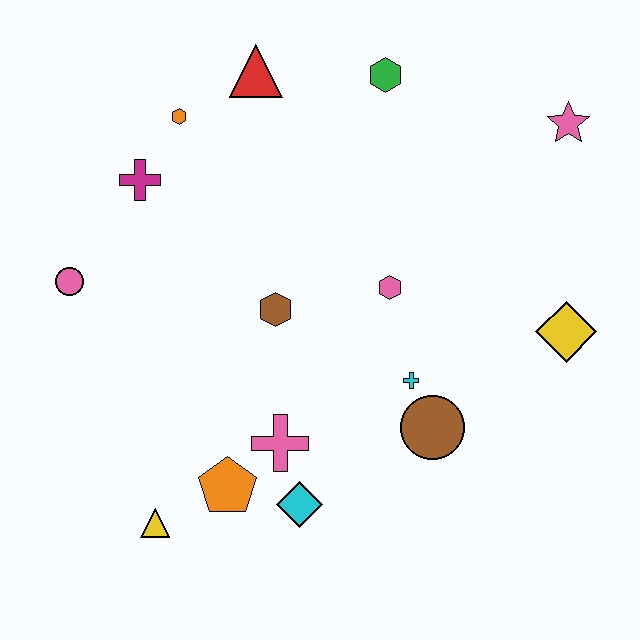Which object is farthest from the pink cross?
The pink star is farthest from the pink cross.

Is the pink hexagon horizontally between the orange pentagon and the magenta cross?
No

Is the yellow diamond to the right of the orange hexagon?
Yes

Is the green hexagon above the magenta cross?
Yes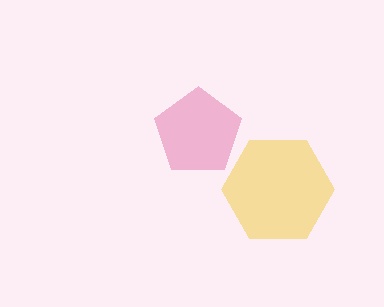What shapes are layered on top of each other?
The layered shapes are: a yellow hexagon, a pink pentagon.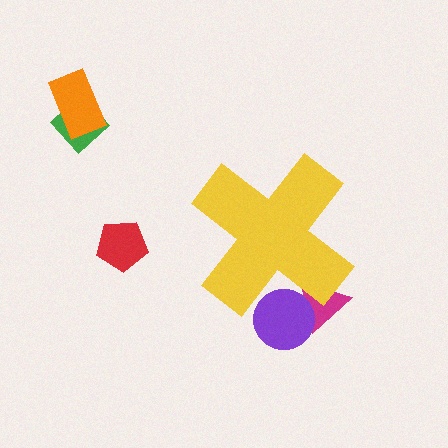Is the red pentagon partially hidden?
No, the red pentagon is fully visible.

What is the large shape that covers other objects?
A yellow cross.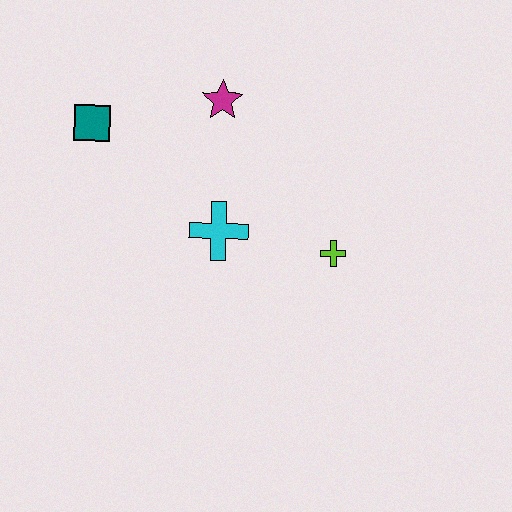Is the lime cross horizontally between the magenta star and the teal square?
No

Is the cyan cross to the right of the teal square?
Yes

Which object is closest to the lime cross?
The cyan cross is closest to the lime cross.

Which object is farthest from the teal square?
The lime cross is farthest from the teal square.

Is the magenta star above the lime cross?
Yes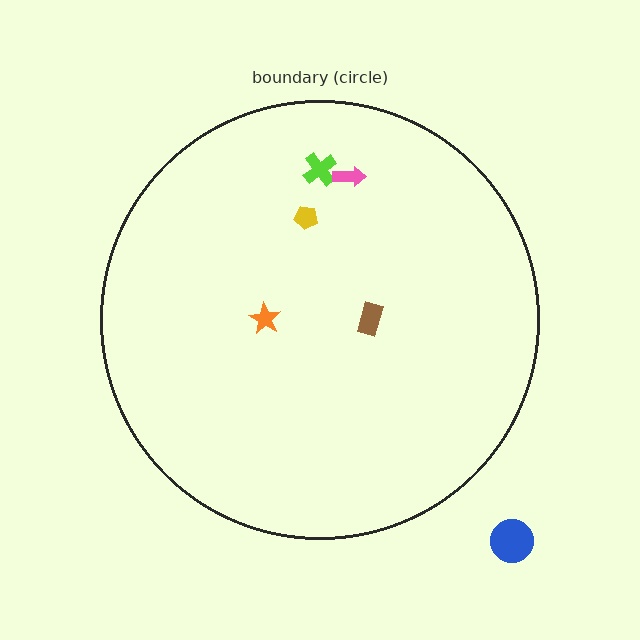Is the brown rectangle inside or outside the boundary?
Inside.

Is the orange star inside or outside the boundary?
Inside.